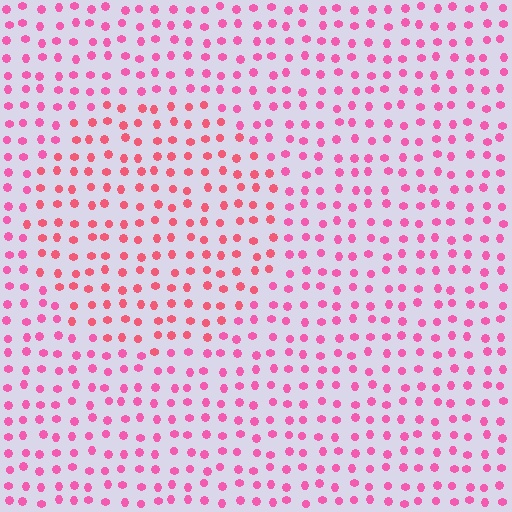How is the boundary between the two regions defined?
The boundary is defined purely by a slight shift in hue (about 22 degrees). Spacing, size, and orientation are identical on both sides.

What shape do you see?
I see a circle.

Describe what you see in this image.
The image is filled with small pink elements in a uniform arrangement. A circle-shaped region is visible where the elements are tinted to a slightly different hue, forming a subtle color boundary.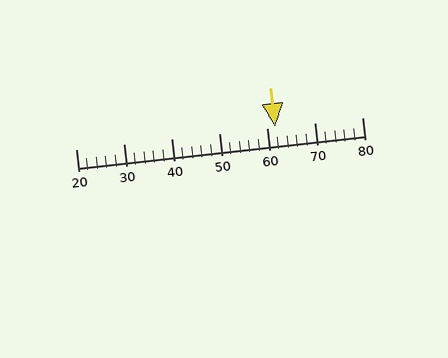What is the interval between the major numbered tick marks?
The major tick marks are spaced 10 units apart.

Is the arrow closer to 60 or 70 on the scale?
The arrow is closer to 60.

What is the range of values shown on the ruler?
The ruler shows values from 20 to 80.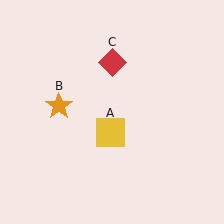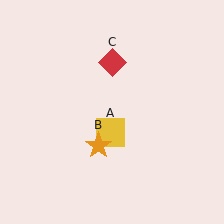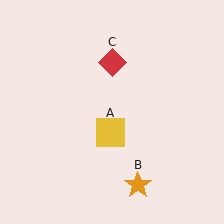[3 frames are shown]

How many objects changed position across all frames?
1 object changed position: orange star (object B).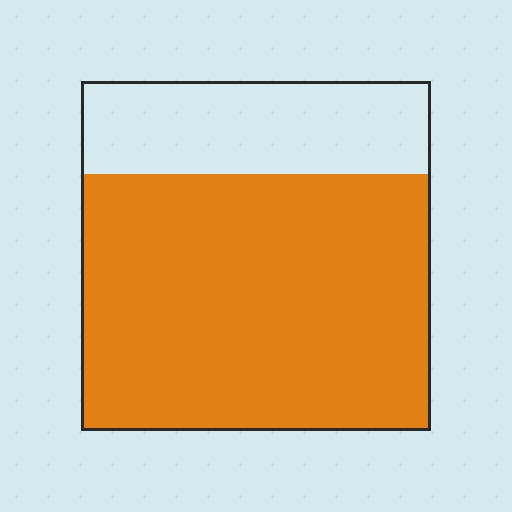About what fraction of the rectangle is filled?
About three quarters (3/4).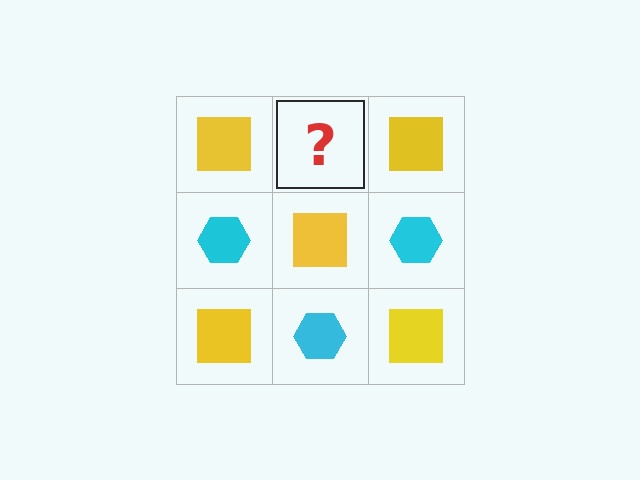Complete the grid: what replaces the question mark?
The question mark should be replaced with a cyan hexagon.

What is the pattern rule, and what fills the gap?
The rule is that it alternates yellow square and cyan hexagon in a checkerboard pattern. The gap should be filled with a cyan hexagon.